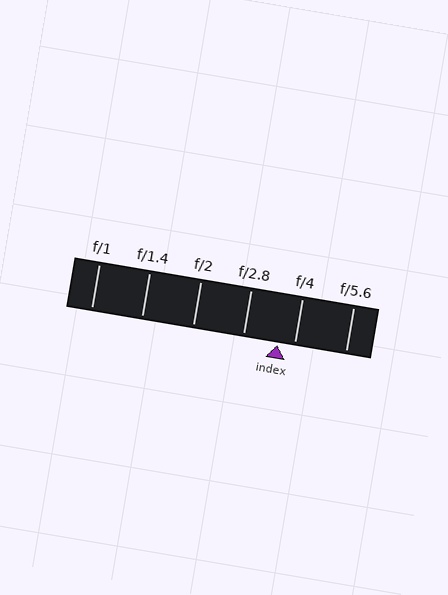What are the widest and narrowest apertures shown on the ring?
The widest aperture shown is f/1 and the narrowest is f/5.6.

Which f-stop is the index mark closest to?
The index mark is closest to f/4.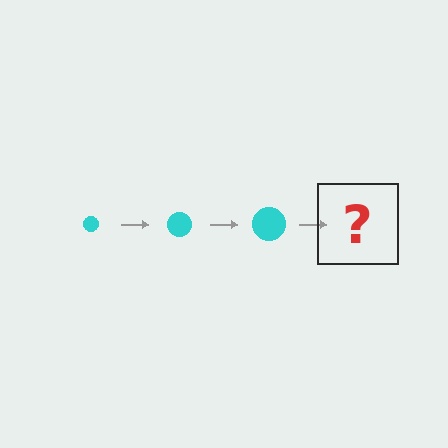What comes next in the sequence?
The next element should be a cyan circle, larger than the previous one.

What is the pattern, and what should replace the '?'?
The pattern is that the circle gets progressively larger each step. The '?' should be a cyan circle, larger than the previous one.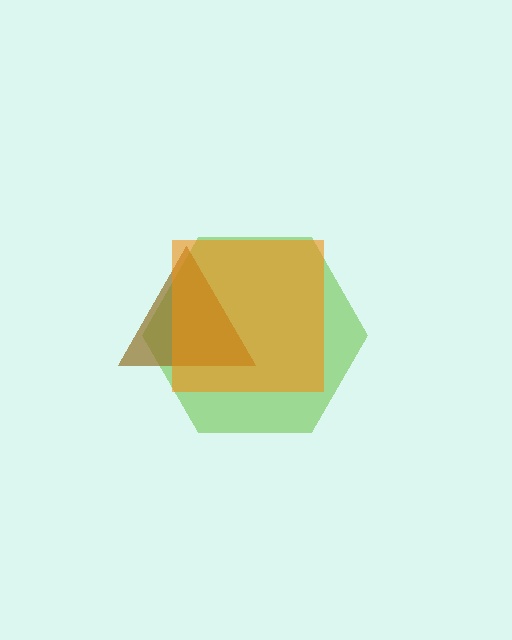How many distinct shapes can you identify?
There are 3 distinct shapes: a lime hexagon, a brown triangle, an orange square.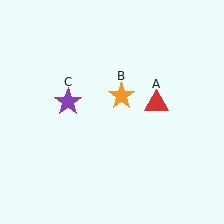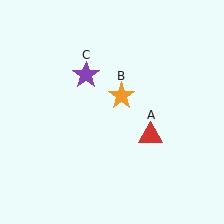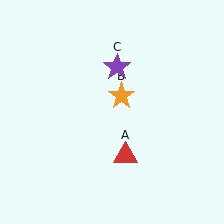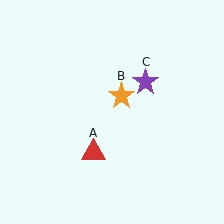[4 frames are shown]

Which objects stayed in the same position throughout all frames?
Orange star (object B) remained stationary.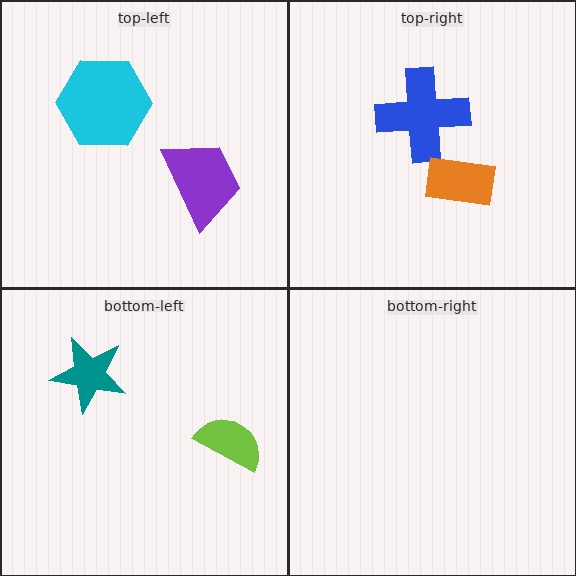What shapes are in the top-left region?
The purple trapezoid, the cyan hexagon.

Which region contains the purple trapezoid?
The top-left region.